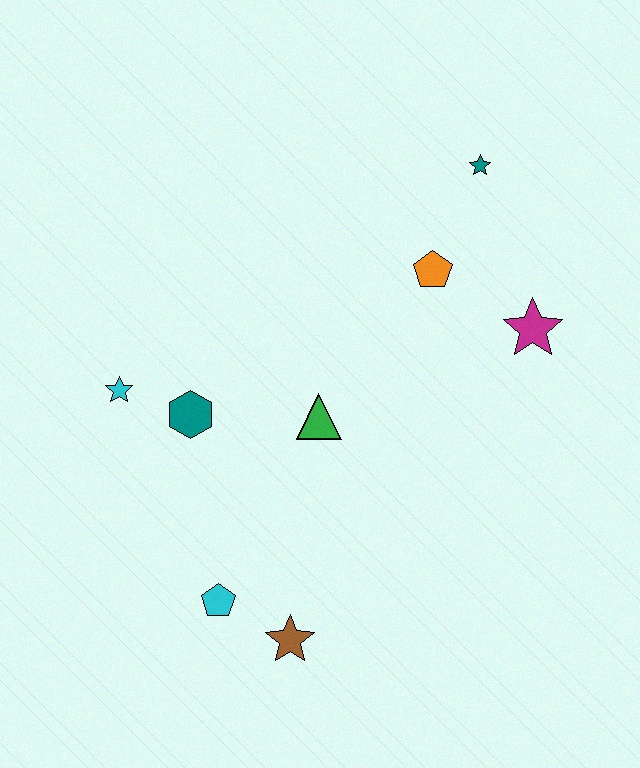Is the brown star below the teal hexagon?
Yes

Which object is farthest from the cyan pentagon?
The teal star is farthest from the cyan pentagon.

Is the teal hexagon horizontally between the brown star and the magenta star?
No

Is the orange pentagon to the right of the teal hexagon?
Yes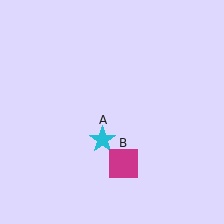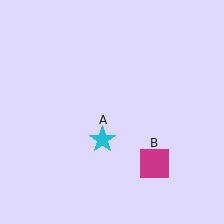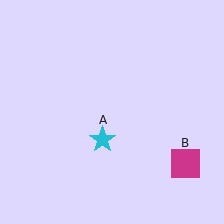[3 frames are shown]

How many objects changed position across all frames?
1 object changed position: magenta square (object B).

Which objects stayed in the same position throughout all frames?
Cyan star (object A) remained stationary.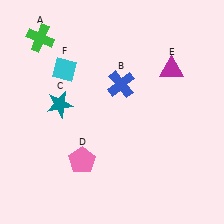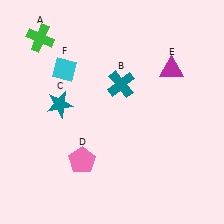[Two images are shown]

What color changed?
The cross (B) changed from blue in Image 1 to teal in Image 2.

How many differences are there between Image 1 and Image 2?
There is 1 difference between the two images.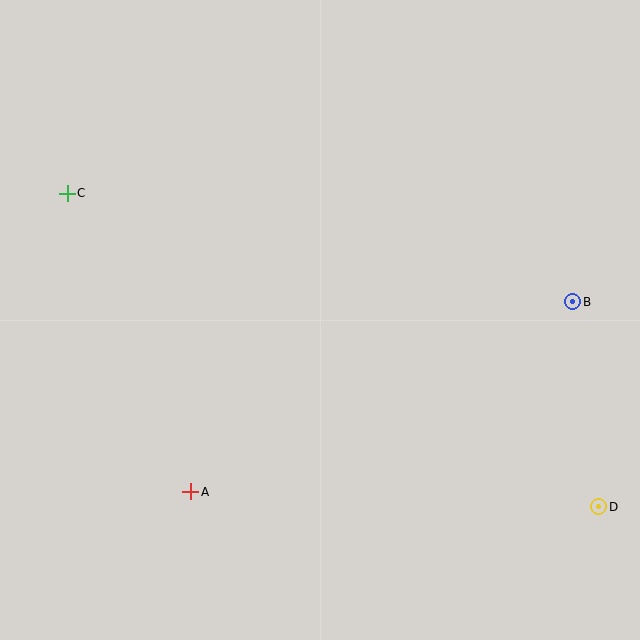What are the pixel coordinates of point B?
Point B is at (573, 302).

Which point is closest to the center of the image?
Point A at (191, 492) is closest to the center.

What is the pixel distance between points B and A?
The distance between B and A is 427 pixels.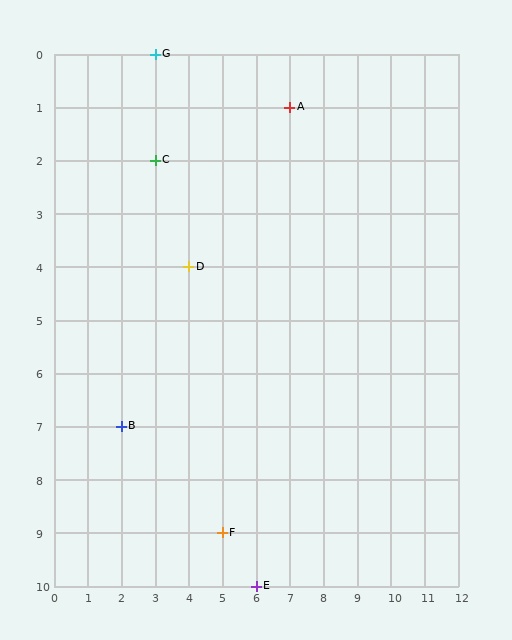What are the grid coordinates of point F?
Point F is at grid coordinates (5, 9).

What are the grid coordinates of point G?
Point G is at grid coordinates (3, 0).